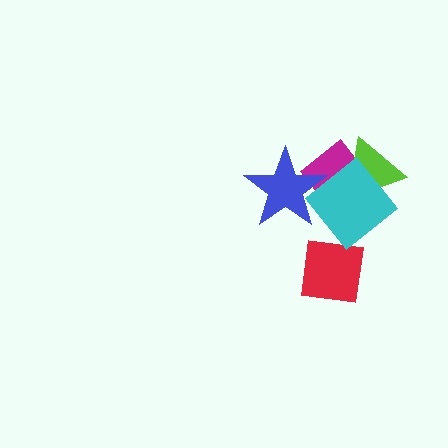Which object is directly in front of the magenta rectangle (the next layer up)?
The lime triangle is directly in front of the magenta rectangle.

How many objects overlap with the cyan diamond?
3 objects overlap with the cyan diamond.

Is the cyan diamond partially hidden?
Yes, it is partially covered by another shape.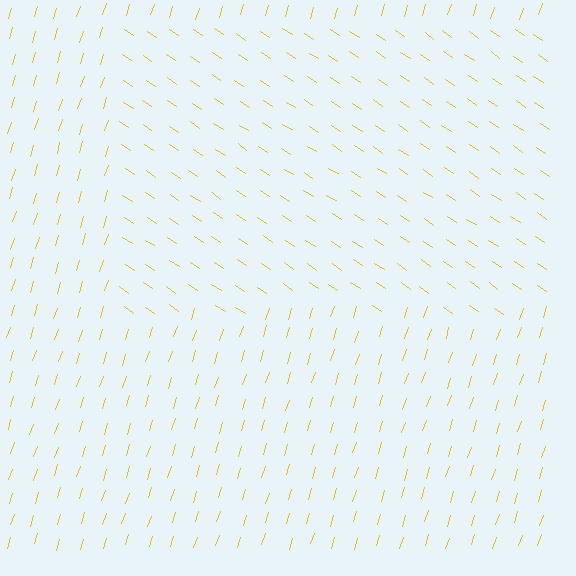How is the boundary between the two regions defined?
The boundary is defined purely by a change in line orientation (approximately 73 degrees difference). All lines are the same color and thickness.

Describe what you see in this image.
The image is filled with small yellow line segments. A rectangle region in the image has lines oriented differently from the surrounding lines, creating a visible texture boundary.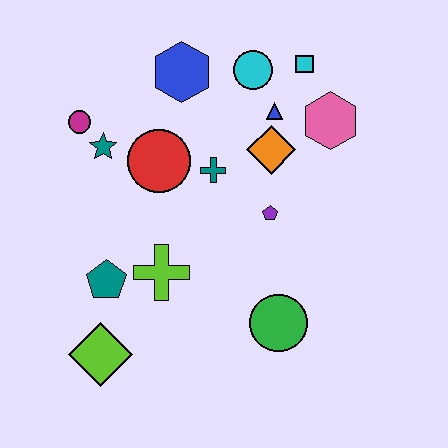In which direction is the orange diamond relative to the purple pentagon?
The orange diamond is above the purple pentagon.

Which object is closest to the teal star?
The magenta circle is closest to the teal star.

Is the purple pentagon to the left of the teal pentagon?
No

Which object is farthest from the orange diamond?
The lime diamond is farthest from the orange diamond.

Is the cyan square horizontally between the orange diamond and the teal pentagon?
No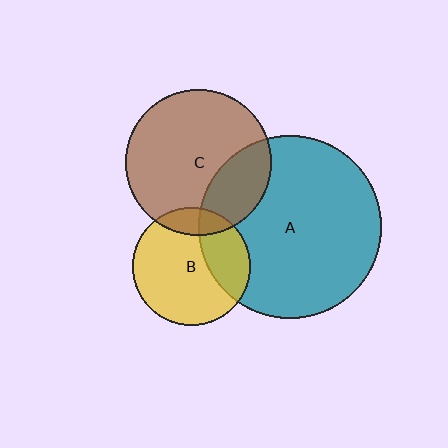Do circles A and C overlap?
Yes.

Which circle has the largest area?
Circle A (teal).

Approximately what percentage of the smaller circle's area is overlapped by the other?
Approximately 25%.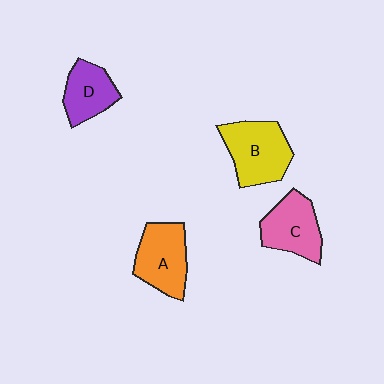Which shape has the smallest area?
Shape D (purple).